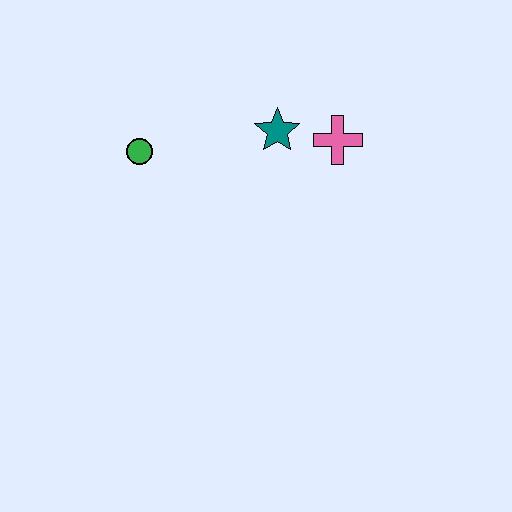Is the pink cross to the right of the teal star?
Yes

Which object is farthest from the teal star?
The green circle is farthest from the teal star.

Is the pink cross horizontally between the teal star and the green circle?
No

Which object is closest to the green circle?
The teal star is closest to the green circle.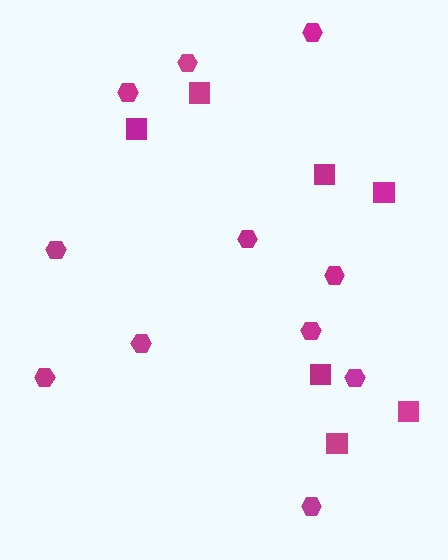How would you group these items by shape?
There are 2 groups: one group of hexagons (11) and one group of squares (7).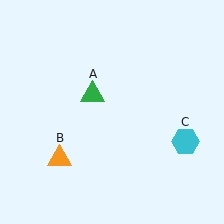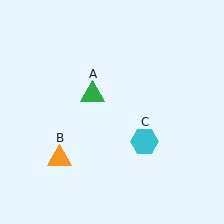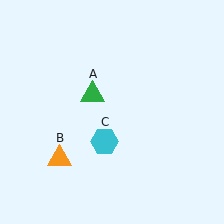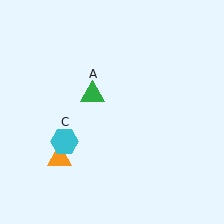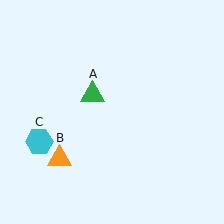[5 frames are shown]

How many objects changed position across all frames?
1 object changed position: cyan hexagon (object C).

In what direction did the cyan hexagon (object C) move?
The cyan hexagon (object C) moved left.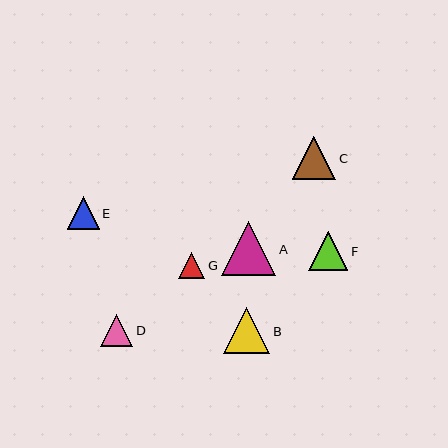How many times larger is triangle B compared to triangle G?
Triangle B is approximately 1.7 times the size of triangle G.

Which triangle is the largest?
Triangle A is the largest with a size of approximately 55 pixels.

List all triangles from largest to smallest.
From largest to smallest: A, B, C, F, D, E, G.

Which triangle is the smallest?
Triangle G is the smallest with a size of approximately 26 pixels.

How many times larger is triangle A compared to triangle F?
Triangle A is approximately 1.4 times the size of triangle F.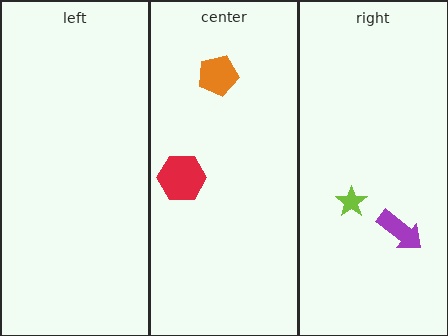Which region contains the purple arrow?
The right region.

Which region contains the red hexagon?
The center region.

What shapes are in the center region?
The orange pentagon, the red hexagon.